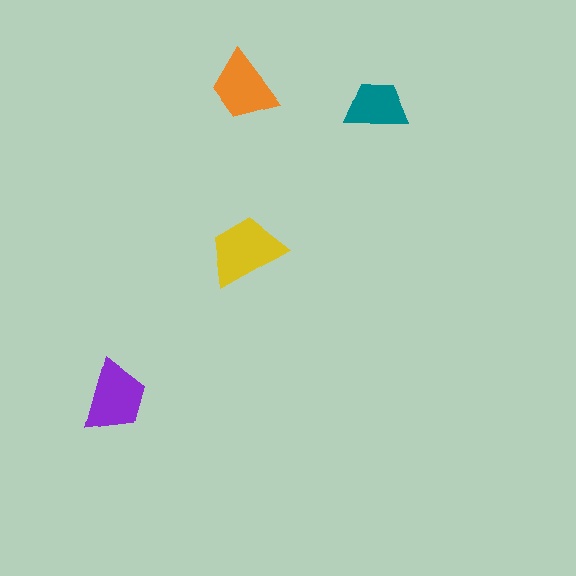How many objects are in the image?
There are 4 objects in the image.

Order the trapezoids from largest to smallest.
the yellow one, the purple one, the orange one, the teal one.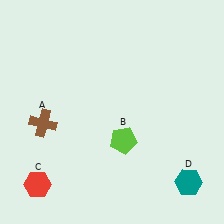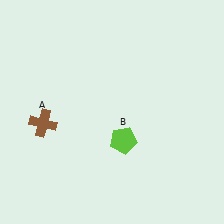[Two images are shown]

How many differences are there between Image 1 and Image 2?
There are 2 differences between the two images.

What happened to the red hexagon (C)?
The red hexagon (C) was removed in Image 2. It was in the bottom-left area of Image 1.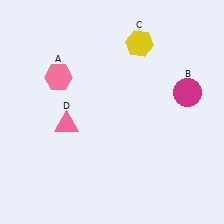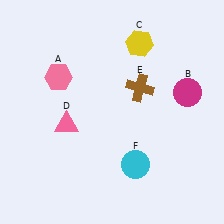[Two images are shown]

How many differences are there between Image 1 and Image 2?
There are 2 differences between the two images.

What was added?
A brown cross (E), a cyan circle (F) were added in Image 2.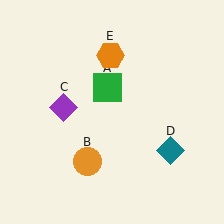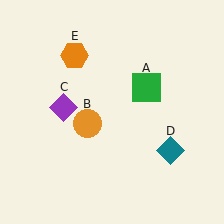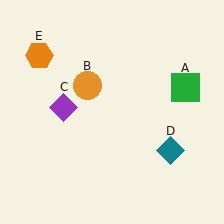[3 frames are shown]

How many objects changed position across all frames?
3 objects changed position: green square (object A), orange circle (object B), orange hexagon (object E).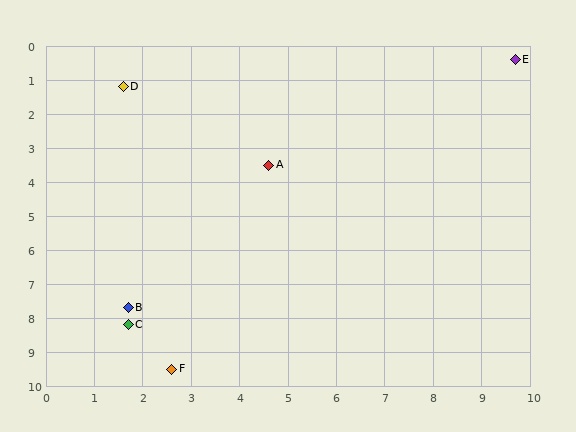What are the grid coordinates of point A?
Point A is at approximately (4.6, 3.5).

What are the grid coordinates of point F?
Point F is at approximately (2.6, 9.5).